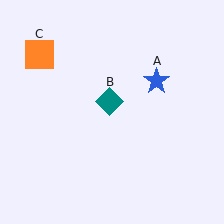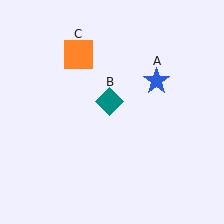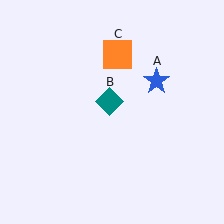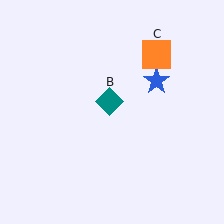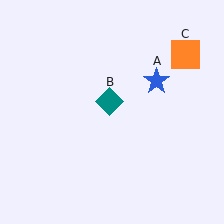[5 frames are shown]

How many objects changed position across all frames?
1 object changed position: orange square (object C).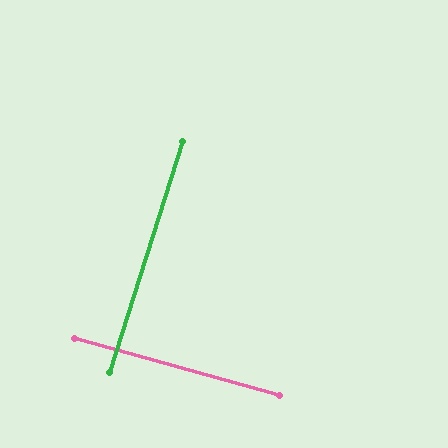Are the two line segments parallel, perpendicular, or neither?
Perpendicular — they meet at approximately 88°.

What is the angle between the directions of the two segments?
Approximately 88 degrees.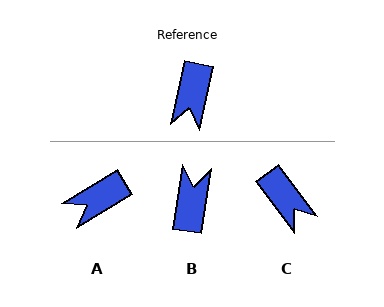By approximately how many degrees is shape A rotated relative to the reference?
Approximately 47 degrees clockwise.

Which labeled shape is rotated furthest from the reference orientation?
B, about 176 degrees away.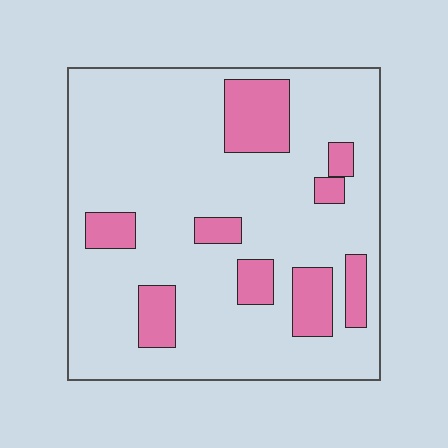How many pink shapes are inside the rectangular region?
9.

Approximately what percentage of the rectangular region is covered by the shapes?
Approximately 20%.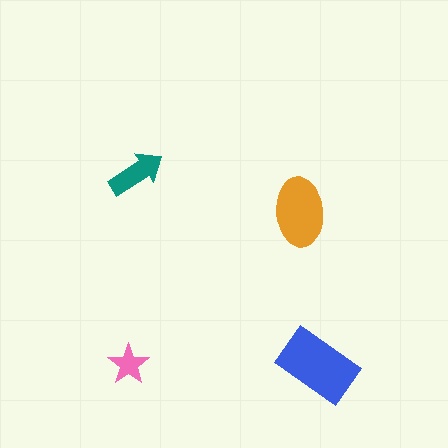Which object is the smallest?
The pink star.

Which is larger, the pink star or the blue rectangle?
The blue rectangle.